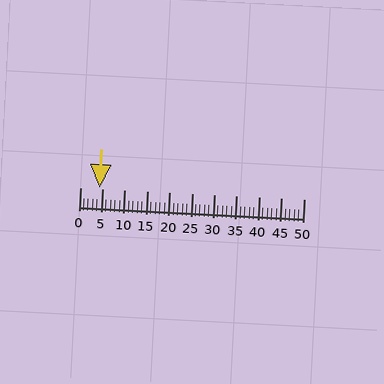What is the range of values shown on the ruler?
The ruler shows values from 0 to 50.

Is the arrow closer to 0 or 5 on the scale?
The arrow is closer to 5.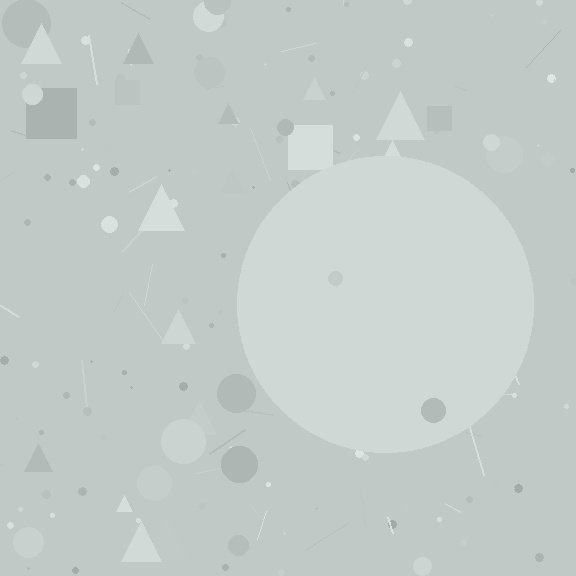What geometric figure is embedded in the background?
A circle is embedded in the background.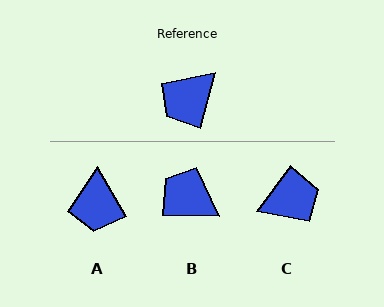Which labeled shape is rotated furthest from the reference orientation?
C, about 158 degrees away.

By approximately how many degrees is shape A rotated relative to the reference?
Approximately 45 degrees counter-clockwise.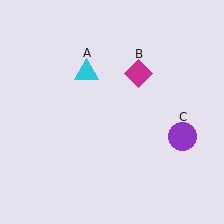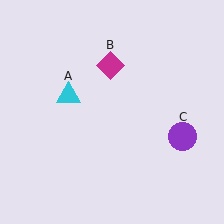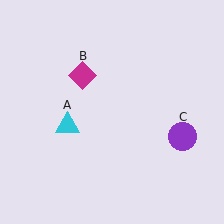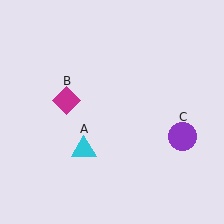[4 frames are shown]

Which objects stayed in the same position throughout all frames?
Purple circle (object C) remained stationary.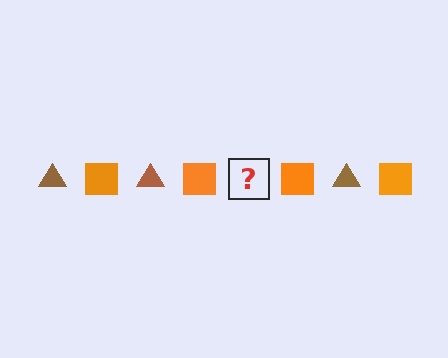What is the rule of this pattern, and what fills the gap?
The rule is that the pattern alternates between brown triangle and orange square. The gap should be filled with a brown triangle.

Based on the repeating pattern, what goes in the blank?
The blank should be a brown triangle.